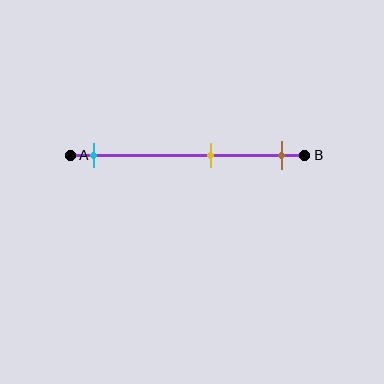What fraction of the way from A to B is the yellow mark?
The yellow mark is approximately 60% (0.6) of the way from A to B.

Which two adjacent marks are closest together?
The yellow and brown marks are the closest adjacent pair.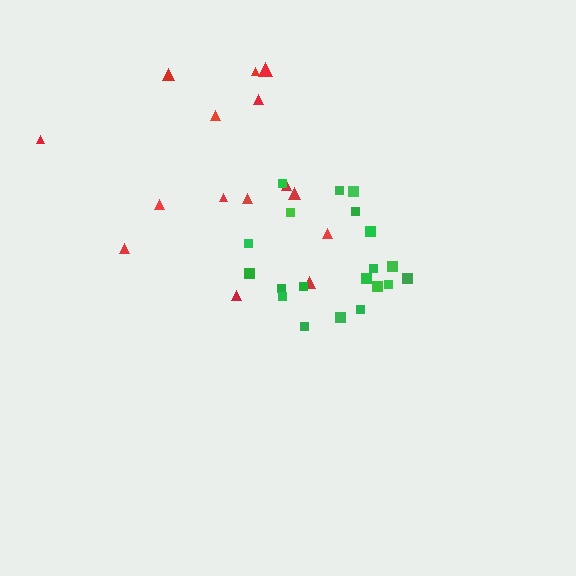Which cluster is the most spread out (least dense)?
Red.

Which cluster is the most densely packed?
Green.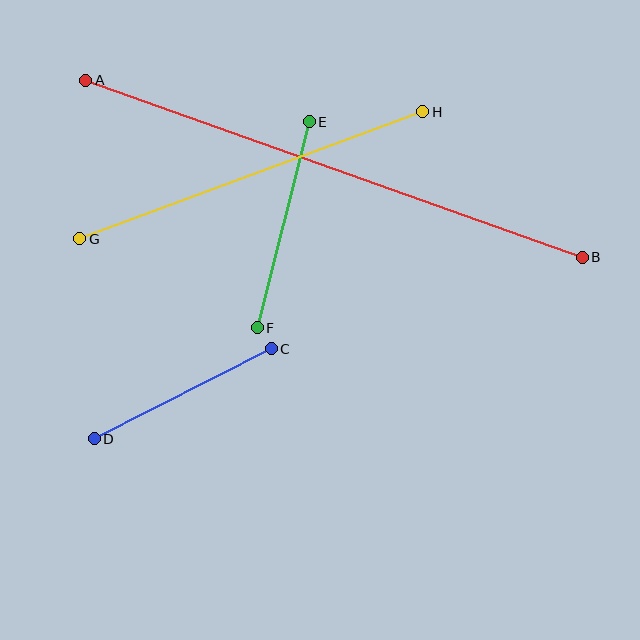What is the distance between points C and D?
The distance is approximately 199 pixels.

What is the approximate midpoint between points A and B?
The midpoint is at approximately (334, 169) pixels.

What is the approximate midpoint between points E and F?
The midpoint is at approximately (283, 225) pixels.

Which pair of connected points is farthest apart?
Points A and B are farthest apart.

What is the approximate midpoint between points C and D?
The midpoint is at approximately (183, 394) pixels.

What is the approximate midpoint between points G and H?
The midpoint is at approximately (251, 175) pixels.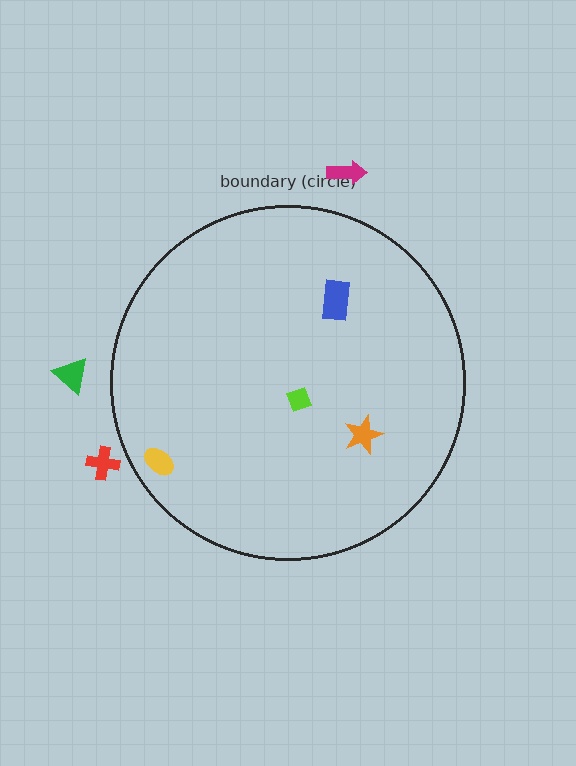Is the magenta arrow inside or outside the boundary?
Outside.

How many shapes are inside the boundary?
4 inside, 3 outside.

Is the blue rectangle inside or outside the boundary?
Inside.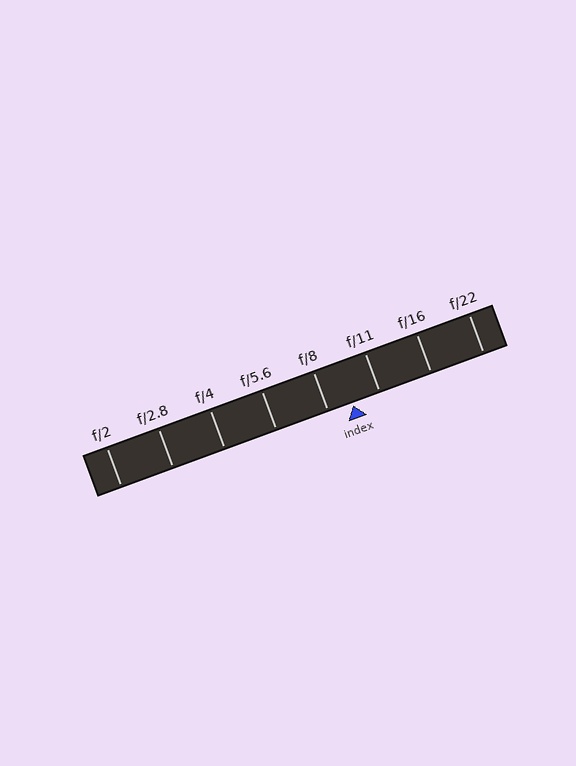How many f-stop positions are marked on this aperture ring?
There are 8 f-stop positions marked.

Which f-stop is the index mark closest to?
The index mark is closest to f/8.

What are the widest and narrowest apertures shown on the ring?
The widest aperture shown is f/2 and the narrowest is f/22.